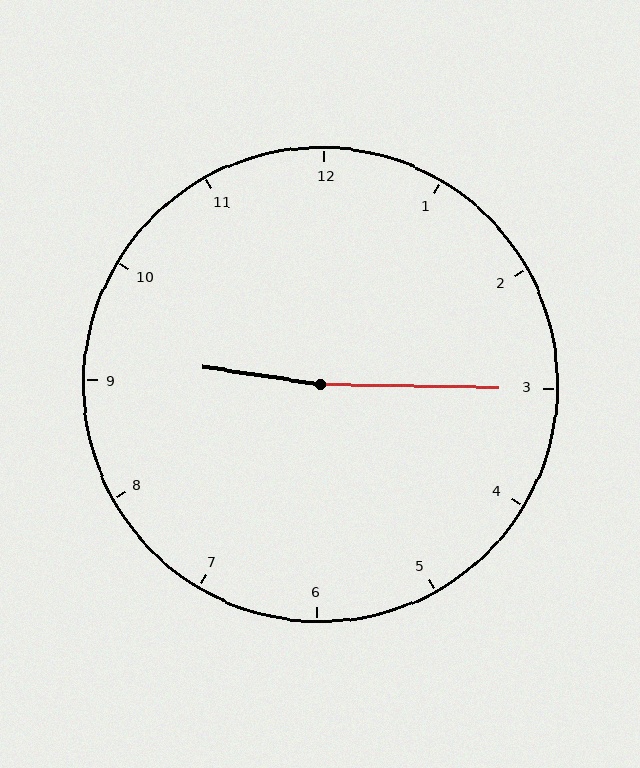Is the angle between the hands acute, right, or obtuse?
It is obtuse.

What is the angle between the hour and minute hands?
Approximately 172 degrees.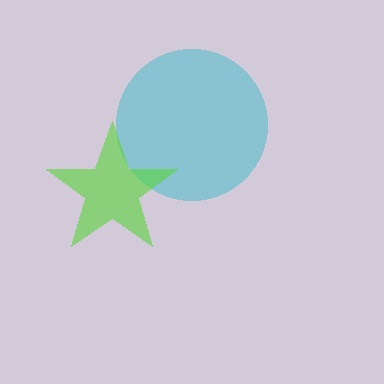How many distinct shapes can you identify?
There are 2 distinct shapes: a cyan circle, a lime star.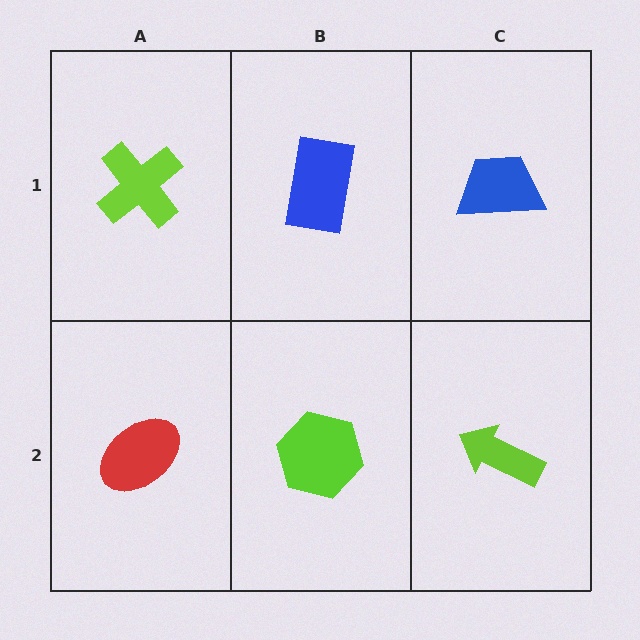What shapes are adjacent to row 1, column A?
A red ellipse (row 2, column A), a blue rectangle (row 1, column B).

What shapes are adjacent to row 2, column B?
A blue rectangle (row 1, column B), a red ellipse (row 2, column A), a lime arrow (row 2, column C).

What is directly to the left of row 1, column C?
A blue rectangle.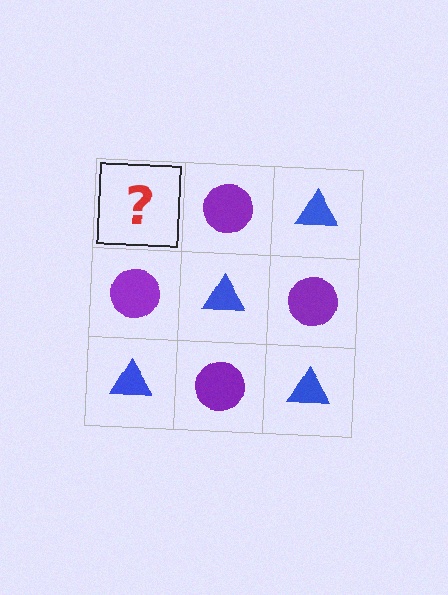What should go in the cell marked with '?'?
The missing cell should contain a blue triangle.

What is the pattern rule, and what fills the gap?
The rule is that it alternates blue triangle and purple circle in a checkerboard pattern. The gap should be filled with a blue triangle.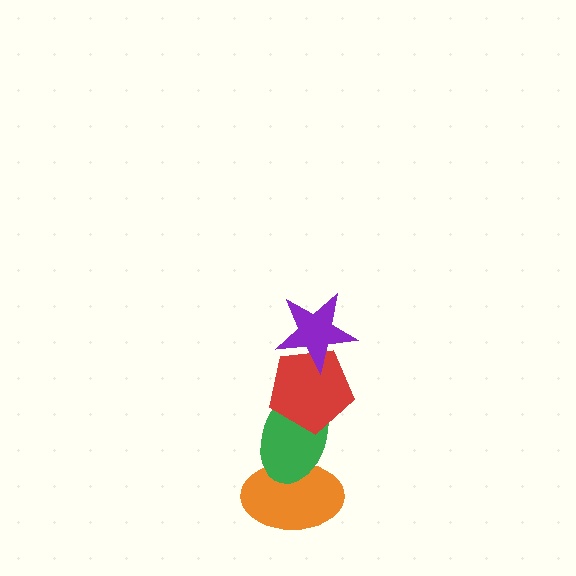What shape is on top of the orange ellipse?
The green ellipse is on top of the orange ellipse.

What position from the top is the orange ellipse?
The orange ellipse is 4th from the top.